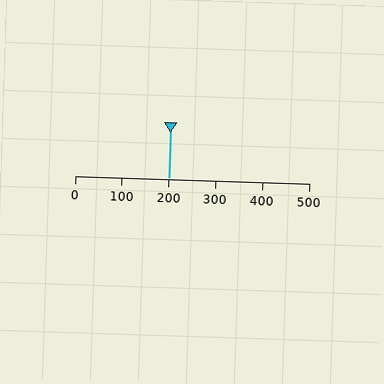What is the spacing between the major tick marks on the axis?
The major ticks are spaced 100 apart.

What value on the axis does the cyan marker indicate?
The marker indicates approximately 200.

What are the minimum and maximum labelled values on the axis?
The axis runs from 0 to 500.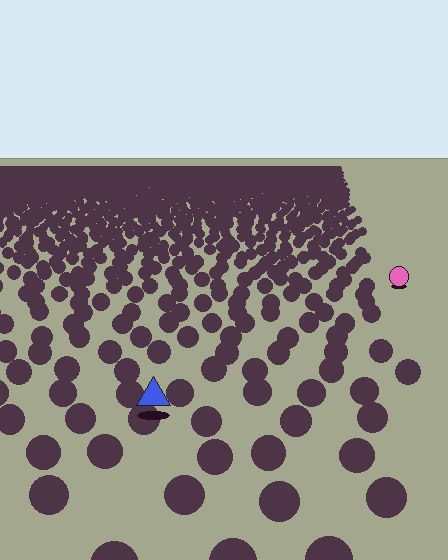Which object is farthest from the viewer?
The pink circle is farthest from the viewer. It appears smaller and the ground texture around it is denser.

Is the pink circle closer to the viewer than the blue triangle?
No. The blue triangle is closer — you can tell from the texture gradient: the ground texture is coarser near it.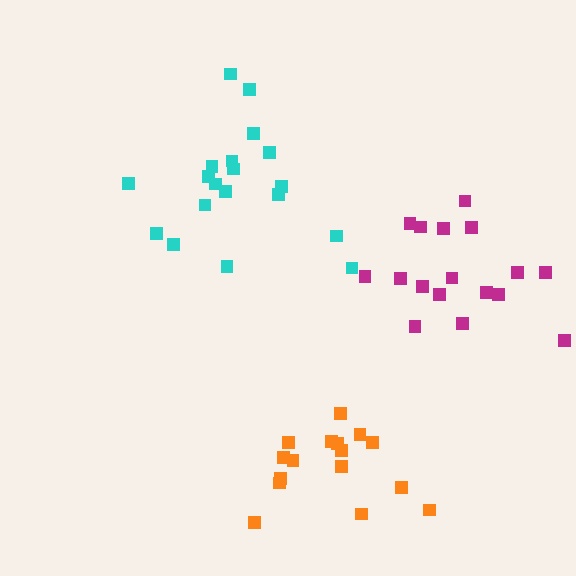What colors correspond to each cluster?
The clusters are colored: cyan, magenta, orange.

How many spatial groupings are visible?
There are 3 spatial groupings.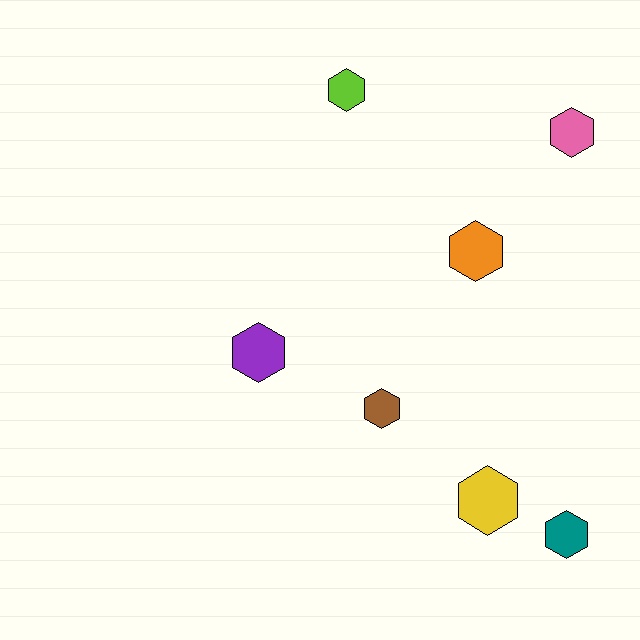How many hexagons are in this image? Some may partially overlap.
There are 7 hexagons.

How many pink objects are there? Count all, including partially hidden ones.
There is 1 pink object.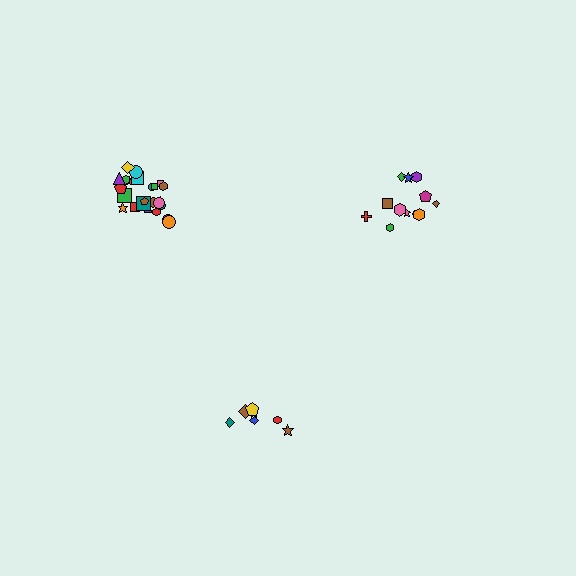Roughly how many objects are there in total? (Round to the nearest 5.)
Roughly 45 objects in total.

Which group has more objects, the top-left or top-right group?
The top-left group.